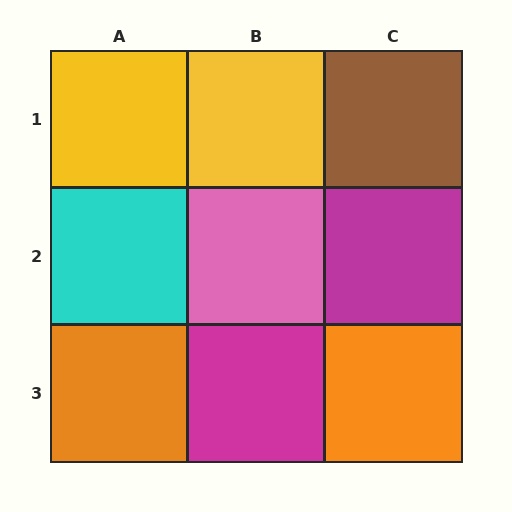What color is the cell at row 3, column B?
Magenta.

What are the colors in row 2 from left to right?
Cyan, pink, magenta.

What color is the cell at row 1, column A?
Yellow.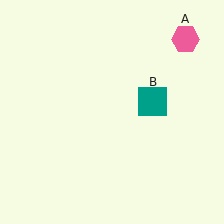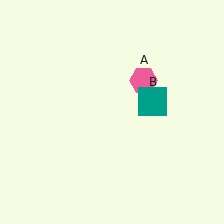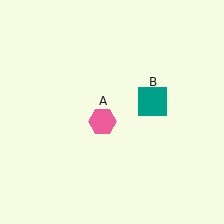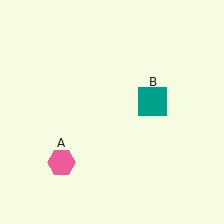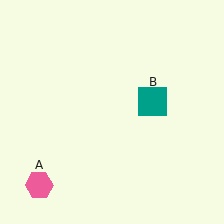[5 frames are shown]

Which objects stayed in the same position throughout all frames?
Teal square (object B) remained stationary.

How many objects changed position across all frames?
1 object changed position: pink hexagon (object A).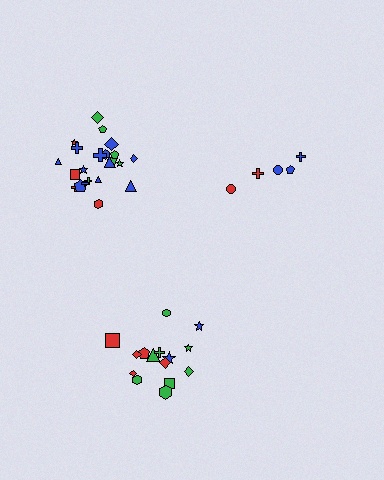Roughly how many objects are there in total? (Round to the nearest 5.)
Roughly 40 objects in total.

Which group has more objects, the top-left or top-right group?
The top-left group.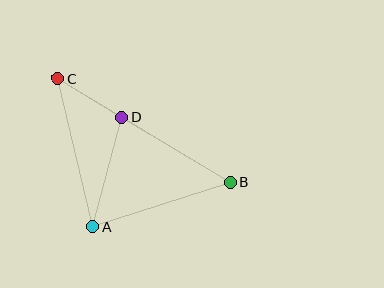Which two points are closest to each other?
Points C and D are closest to each other.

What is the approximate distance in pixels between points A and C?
The distance between A and C is approximately 152 pixels.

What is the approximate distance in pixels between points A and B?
The distance between A and B is approximately 144 pixels.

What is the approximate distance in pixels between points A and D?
The distance between A and D is approximately 113 pixels.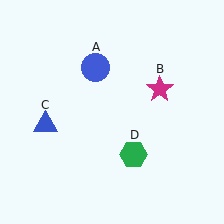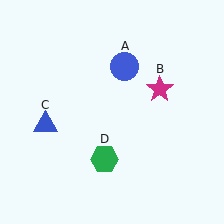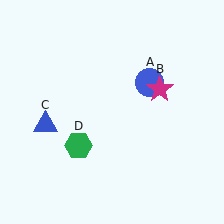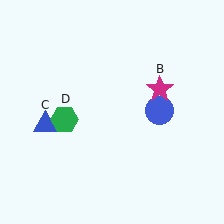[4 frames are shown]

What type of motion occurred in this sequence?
The blue circle (object A), green hexagon (object D) rotated clockwise around the center of the scene.